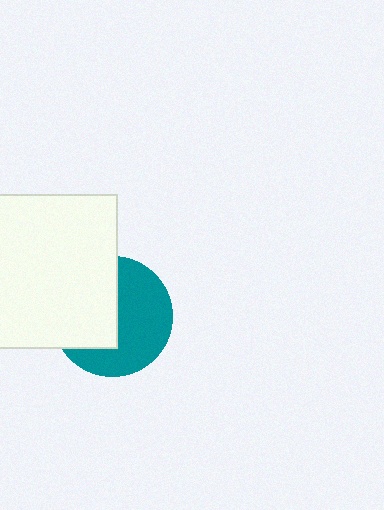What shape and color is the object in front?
The object in front is a white square.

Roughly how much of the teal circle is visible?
About half of it is visible (roughly 54%).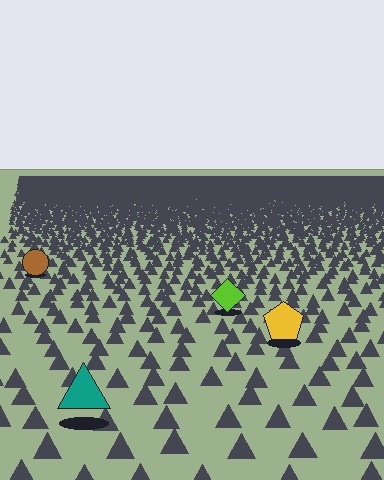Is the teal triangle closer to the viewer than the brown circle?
Yes. The teal triangle is closer — you can tell from the texture gradient: the ground texture is coarser near it.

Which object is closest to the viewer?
The teal triangle is closest. The texture marks near it are larger and more spread out.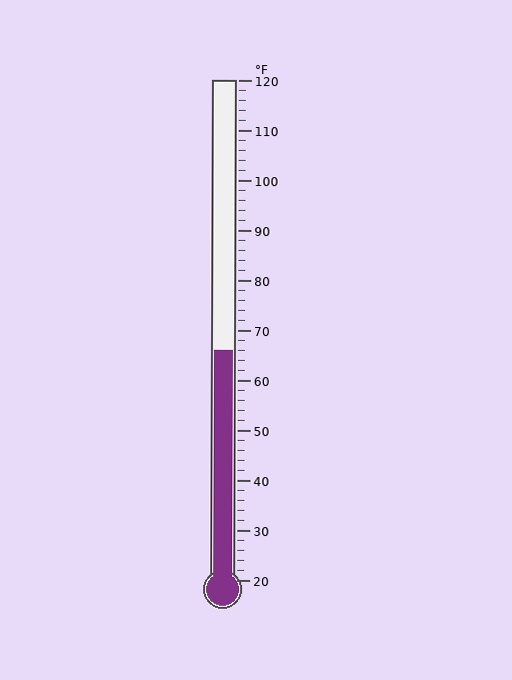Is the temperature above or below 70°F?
The temperature is below 70°F.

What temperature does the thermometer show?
The thermometer shows approximately 66°F.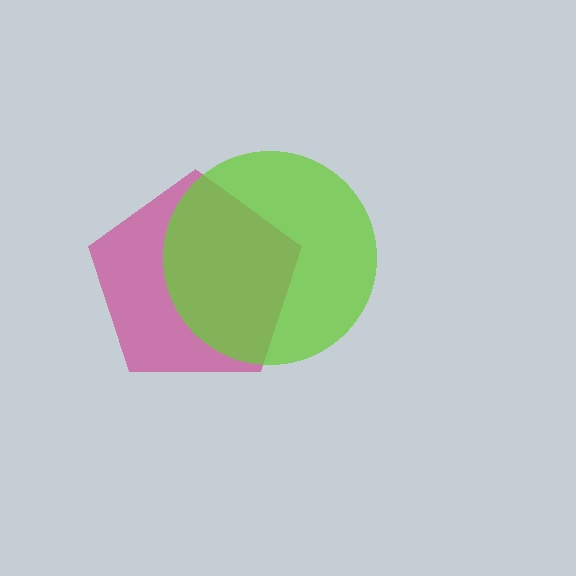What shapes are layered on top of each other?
The layered shapes are: a magenta pentagon, a lime circle.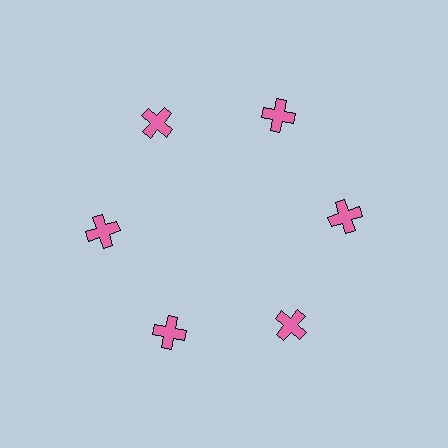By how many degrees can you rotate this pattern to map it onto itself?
The pattern maps onto itself every 60 degrees of rotation.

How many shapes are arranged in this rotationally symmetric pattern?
There are 6 shapes, arranged in 6 groups of 1.